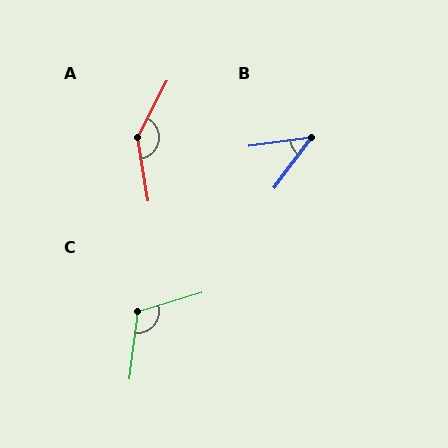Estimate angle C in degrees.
Approximately 114 degrees.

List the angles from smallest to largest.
B (46°), C (114°), A (143°).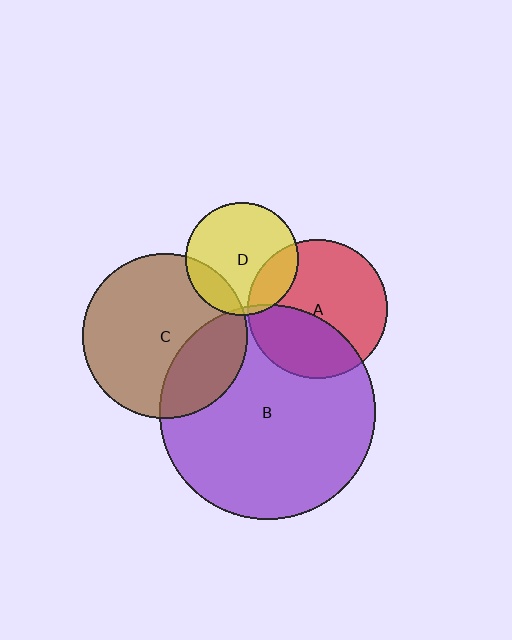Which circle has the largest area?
Circle B (purple).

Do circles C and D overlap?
Yes.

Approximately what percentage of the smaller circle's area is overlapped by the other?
Approximately 20%.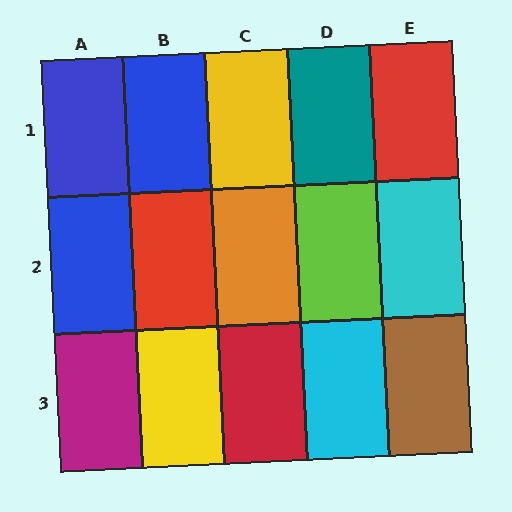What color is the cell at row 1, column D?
Teal.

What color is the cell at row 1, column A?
Blue.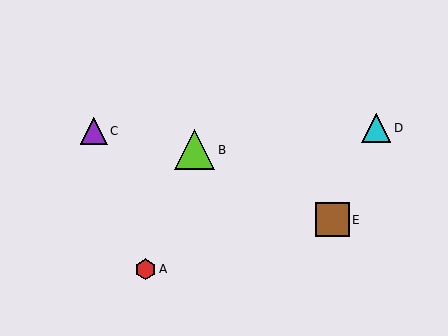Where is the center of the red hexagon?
The center of the red hexagon is at (146, 269).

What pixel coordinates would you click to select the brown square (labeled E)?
Click at (332, 220) to select the brown square E.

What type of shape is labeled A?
Shape A is a red hexagon.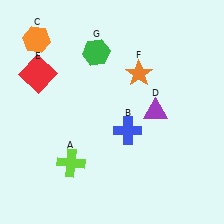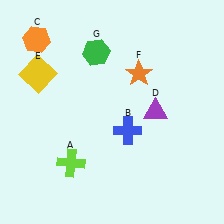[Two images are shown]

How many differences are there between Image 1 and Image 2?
There is 1 difference between the two images.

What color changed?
The square (E) changed from red in Image 1 to yellow in Image 2.